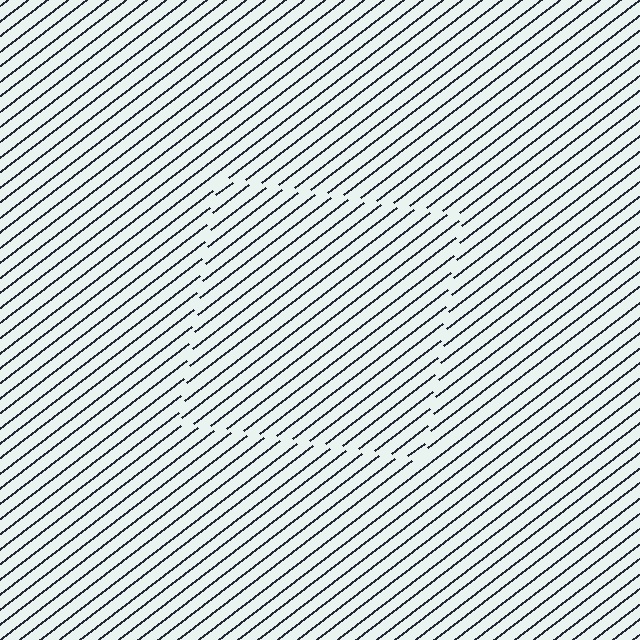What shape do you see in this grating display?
An illusory square. The interior of the shape contains the same grating, shifted by half a period — the contour is defined by the phase discontinuity where line-ends from the inner and outer gratings abut.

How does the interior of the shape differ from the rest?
The interior of the shape contains the same grating, shifted by half a period — the contour is defined by the phase discontinuity where line-ends from the inner and outer gratings abut.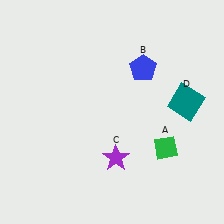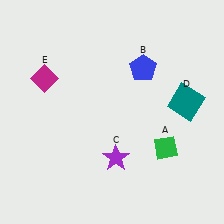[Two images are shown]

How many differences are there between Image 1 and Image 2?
There is 1 difference between the two images.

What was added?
A magenta diamond (E) was added in Image 2.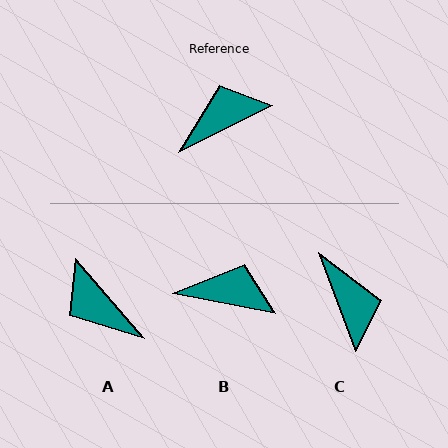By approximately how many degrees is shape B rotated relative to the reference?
Approximately 37 degrees clockwise.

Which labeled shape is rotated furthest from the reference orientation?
A, about 104 degrees away.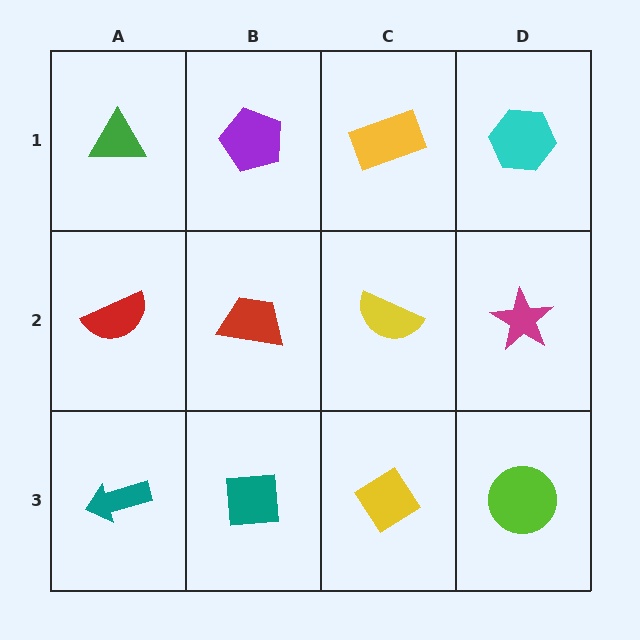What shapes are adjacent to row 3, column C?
A yellow semicircle (row 2, column C), a teal square (row 3, column B), a lime circle (row 3, column D).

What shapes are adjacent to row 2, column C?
A yellow rectangle (row 1, column C), a yellow diamond (row 3, column C), a red trapezoid (row 2, column B), a magenta star (row 2, column D).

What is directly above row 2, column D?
A cyan hexagon.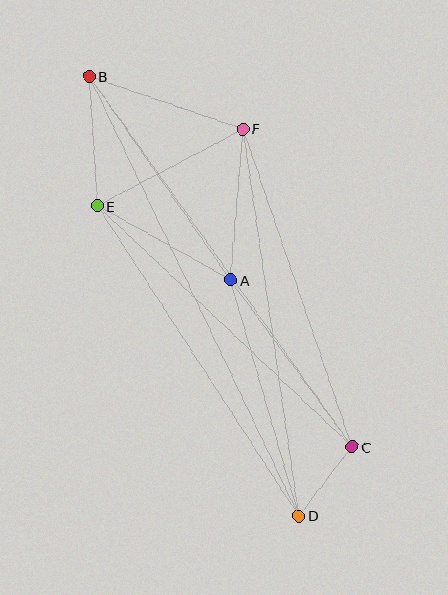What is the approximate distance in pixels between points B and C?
The distance between B and C is approximately 454 pixels.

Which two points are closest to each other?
Points C and D are closest to each other.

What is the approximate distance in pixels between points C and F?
The distance between C and F is approximately 336 pixels.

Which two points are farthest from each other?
Points B and D are farthest from each other.